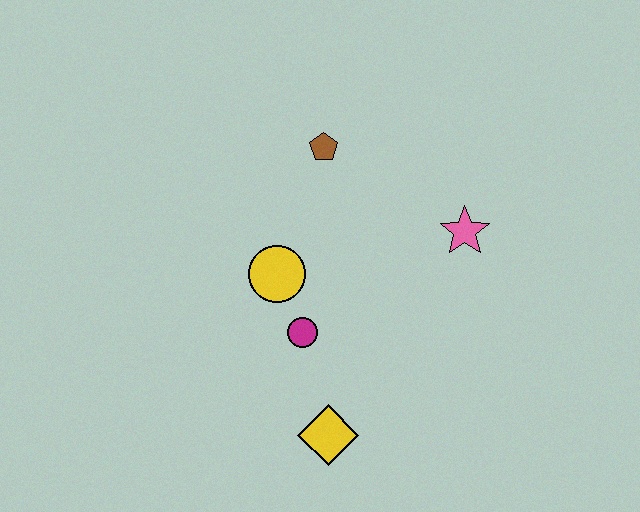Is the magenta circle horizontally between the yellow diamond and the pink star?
No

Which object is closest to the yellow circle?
The magenta circle is closest to the yellow circle.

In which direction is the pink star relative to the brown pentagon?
The pink star is to the right of the brown pentagon.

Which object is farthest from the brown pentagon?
The yellow diamond is farthest from the brown pentagon.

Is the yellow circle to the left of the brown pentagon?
Yes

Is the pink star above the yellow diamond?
Yes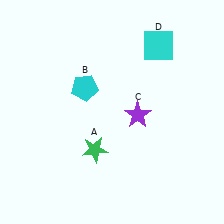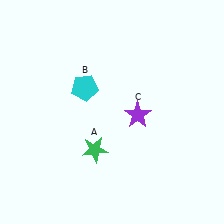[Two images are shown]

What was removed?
The cyan square (D) was removed in Image 2.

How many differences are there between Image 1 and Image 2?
There is 1 difference between the two images.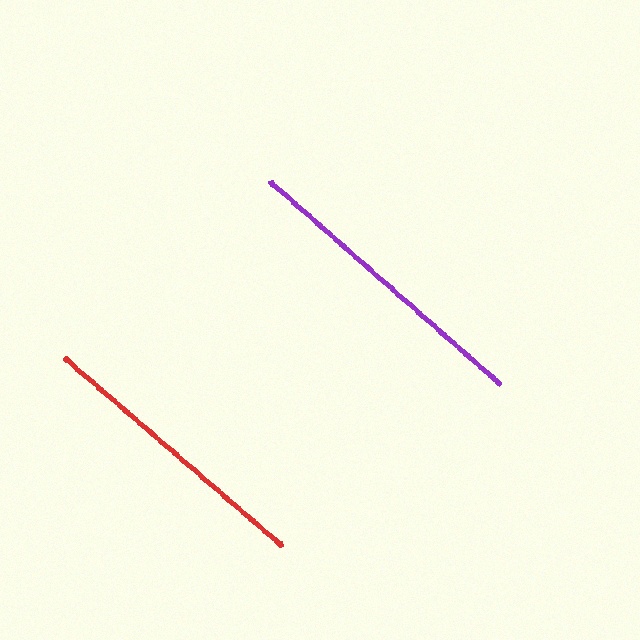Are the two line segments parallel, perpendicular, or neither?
Parallel — their directions differ by only 0.6°.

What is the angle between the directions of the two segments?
Approximately 1 degree.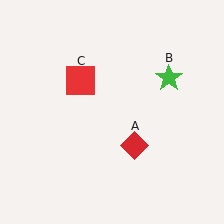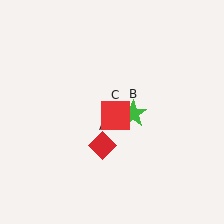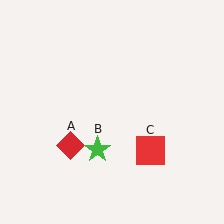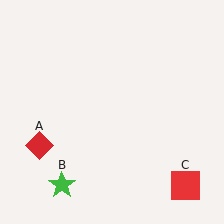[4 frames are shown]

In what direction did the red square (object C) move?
The red square (object C) moved down and to the right.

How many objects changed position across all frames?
3 objects changed position: red diamond (object A), green star (object B), red square (object C).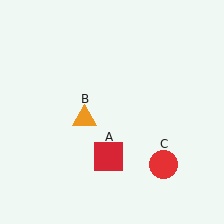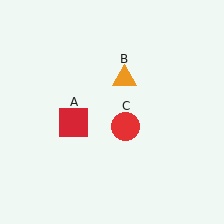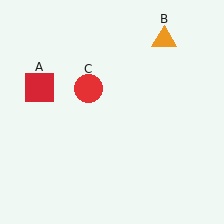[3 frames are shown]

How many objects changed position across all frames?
3 objects changed position: red square (object A), orange triangle (object B), red circle (object C).